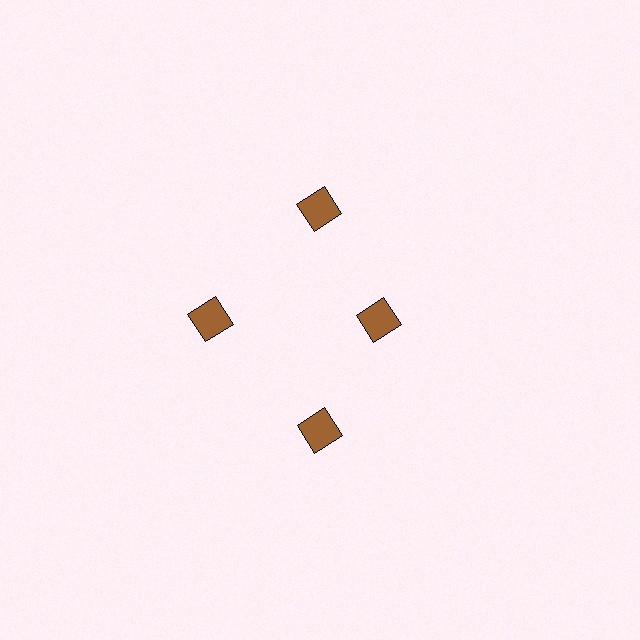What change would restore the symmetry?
The symmetry would be restored by moving it outward, back onto the ring so that all 4 diamonds sit at equal angles and equal distance from the center.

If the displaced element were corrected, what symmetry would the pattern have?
It would have 4-fold rotational symmetry — the pattern would map onto itself every 90 degrees.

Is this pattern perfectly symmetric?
No. The 4 brown diamonds are arranged in a ring, but one element near the 3 o'clock position is pulled inward toward the center, breaking the 4-fold rotational symmetry.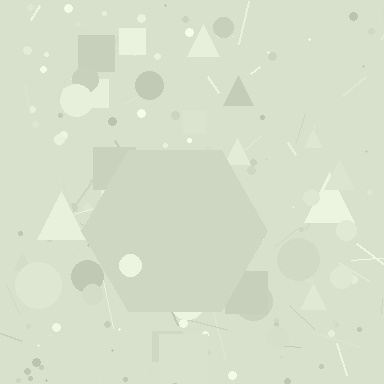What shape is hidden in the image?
A hexagon is hidden in the image.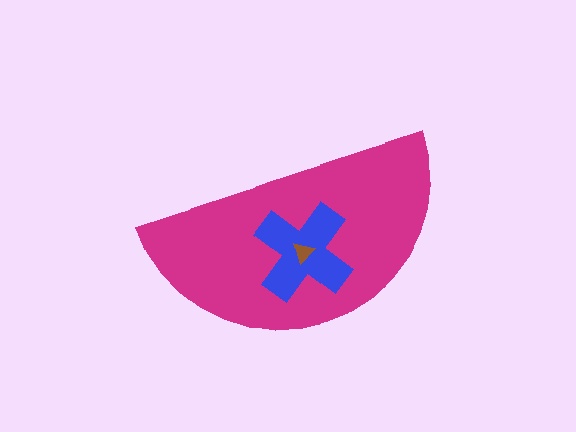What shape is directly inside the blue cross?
The brown triangle.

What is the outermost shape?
The magenta semicircle.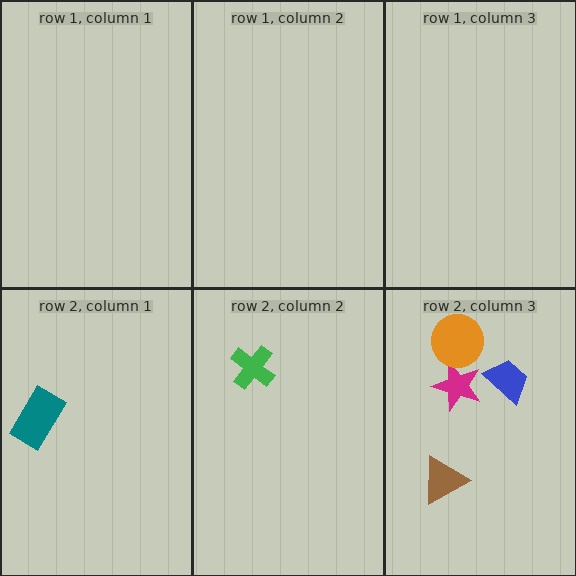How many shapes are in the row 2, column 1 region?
1.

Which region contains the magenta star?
The row 2, column 3 region.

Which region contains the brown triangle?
The row 2, column 3 region.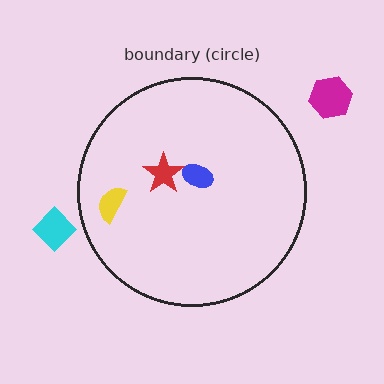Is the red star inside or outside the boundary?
Inside.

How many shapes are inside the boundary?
3 inside, 2 outside.